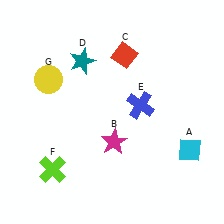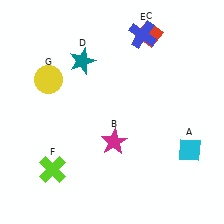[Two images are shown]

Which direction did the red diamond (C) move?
The red diamond (C) moved right.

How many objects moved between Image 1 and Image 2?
2 objects moved between the two images.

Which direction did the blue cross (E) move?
The blue cross (E) moved up.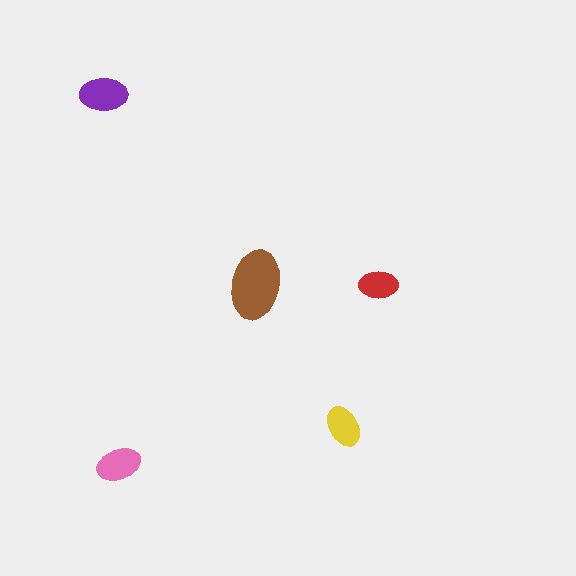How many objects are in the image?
There are 5 objects in the image.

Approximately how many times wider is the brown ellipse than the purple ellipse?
About 1.5 times wider.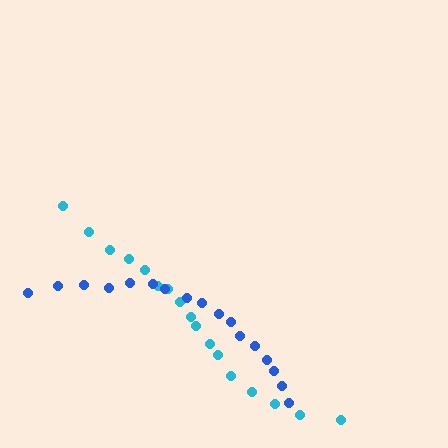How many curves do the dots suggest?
There are 2 distinct paths.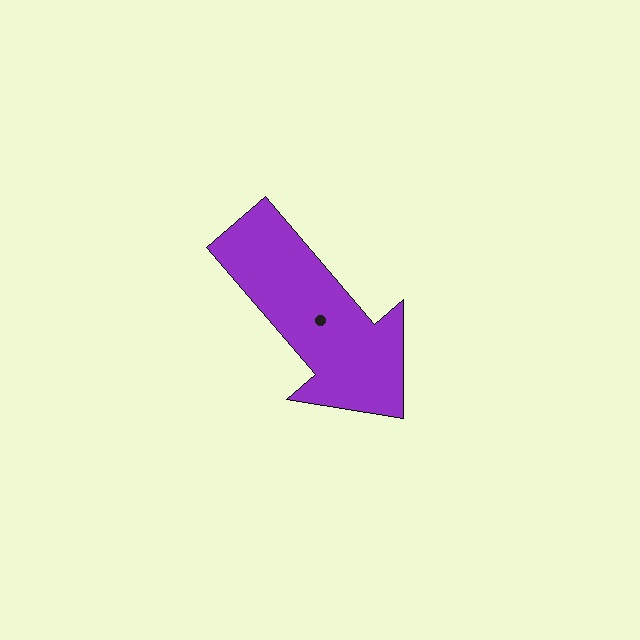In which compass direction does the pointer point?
Southeast.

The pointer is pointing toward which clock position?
Roughly 5 o'clock.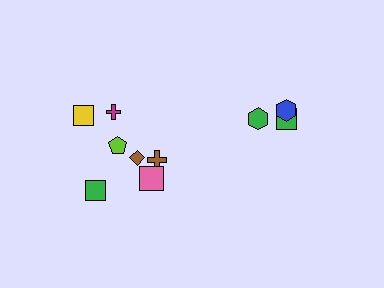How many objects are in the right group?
There are 3 objects.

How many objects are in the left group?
There are 7 objects.